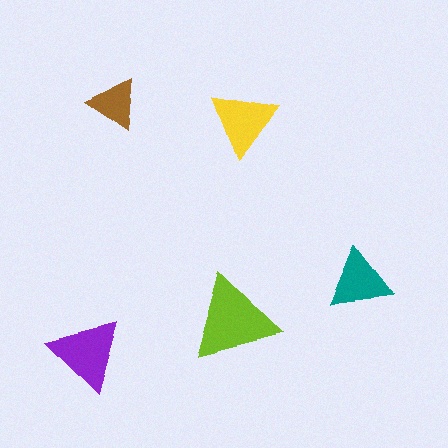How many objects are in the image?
There are 5 objects in the image.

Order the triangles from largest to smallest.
the lime one, the purple one, the yellow one, the teal one, the brown one.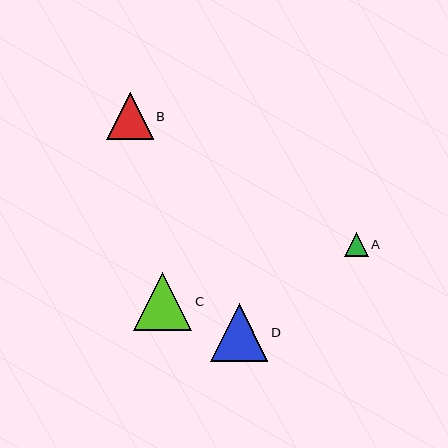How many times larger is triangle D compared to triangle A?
Triangle D is approximately 2.4 times the size of triangle A.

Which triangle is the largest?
Triangle C is the largest with a size of approximately 59 pixels.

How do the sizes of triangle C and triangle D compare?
Triangle C and triangle D are approximately the same size.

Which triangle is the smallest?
Triangle A is the smallest with a size of approximately 24 pixels.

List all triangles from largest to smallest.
From largest to smallest: C, D, B, A.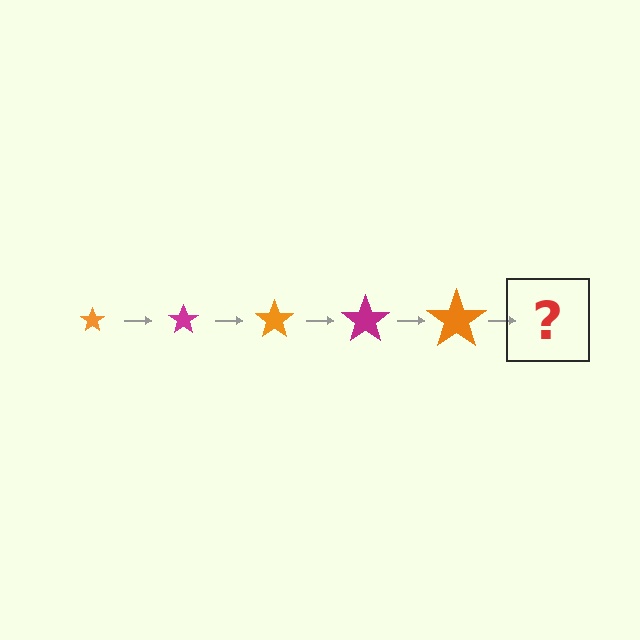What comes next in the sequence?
The next element should be a magenta star, larger than the previous one.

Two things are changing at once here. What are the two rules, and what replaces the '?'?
The two rules are that the star grows larger each step and the color cycles through orange and magenta. The '?' should be a magenta star, larger than the previous one.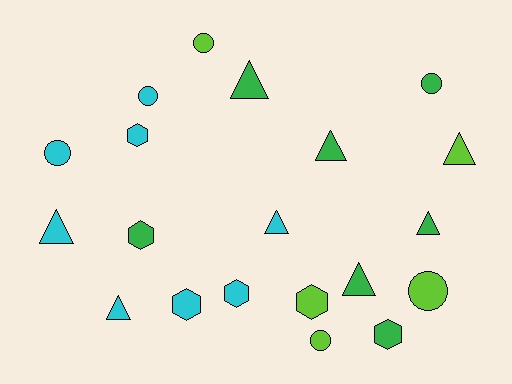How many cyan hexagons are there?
There are 3 cyan hexagons.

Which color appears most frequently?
Cyan, with 8 objects.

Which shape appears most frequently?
Triangle, with 8 objects.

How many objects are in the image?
There are 20 objects.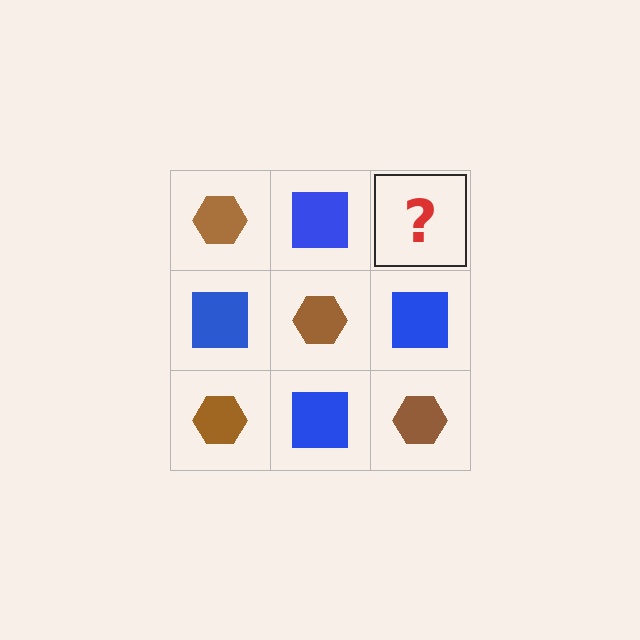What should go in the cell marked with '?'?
The missing cell should contain a brown hexagon.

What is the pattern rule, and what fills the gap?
The rule is that it alternates brown hexagon and blue square in a checkerboard pattern. The gap should be filled with a brown hexagon.